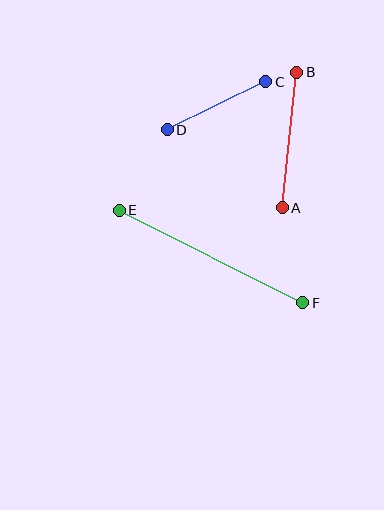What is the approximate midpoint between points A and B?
The midpoint is at approximately (289, 140) pixels.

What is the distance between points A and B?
The distance is approximately 136 pixels.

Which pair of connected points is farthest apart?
Points E and F are farthest apart.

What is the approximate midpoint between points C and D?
The midpoint is at approximately (217, 106) pixels.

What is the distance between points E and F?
The distance is approximately 205 pixels.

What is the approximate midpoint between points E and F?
The midpoint is at approximately (211, 257) pixels.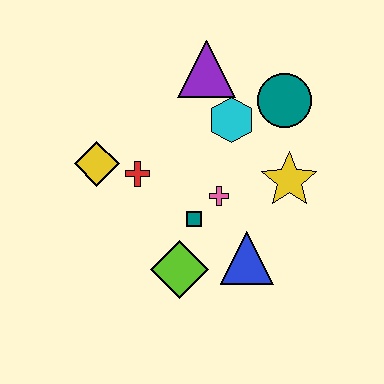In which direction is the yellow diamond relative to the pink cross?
The yellow diamond is to the left of the pink cross.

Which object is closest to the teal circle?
The cyan hexagon is closest to the teal circle.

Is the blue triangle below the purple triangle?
Yes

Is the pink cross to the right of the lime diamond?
Yes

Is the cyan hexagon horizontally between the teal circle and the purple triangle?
Yes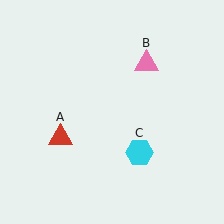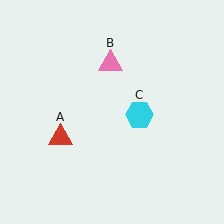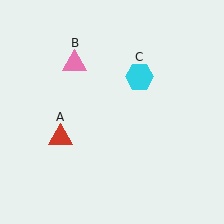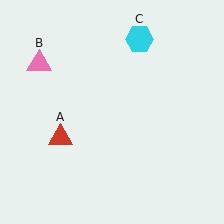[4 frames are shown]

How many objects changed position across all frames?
2 objects changed position: pink triangle (object B), cyan hexagon (object C).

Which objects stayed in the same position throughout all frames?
Red triangle (object A) remained stationary.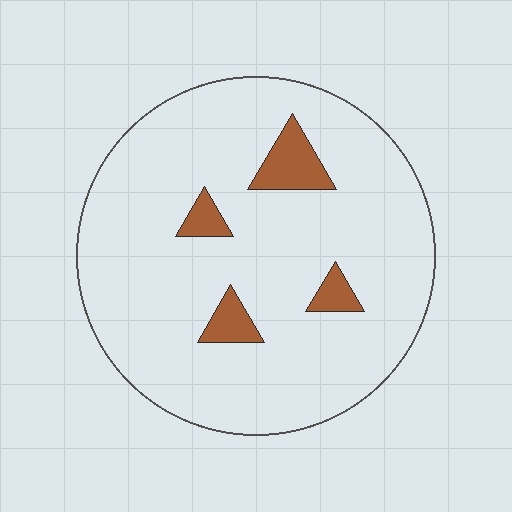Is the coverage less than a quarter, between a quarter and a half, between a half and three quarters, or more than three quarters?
Less than a quarter.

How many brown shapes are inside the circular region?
4.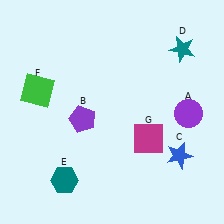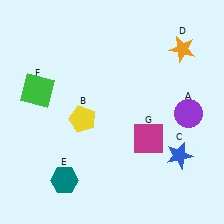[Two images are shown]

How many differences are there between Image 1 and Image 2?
There are 2 differences between the two images.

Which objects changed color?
B changed from purple to yellow. D changed from teal to orange.